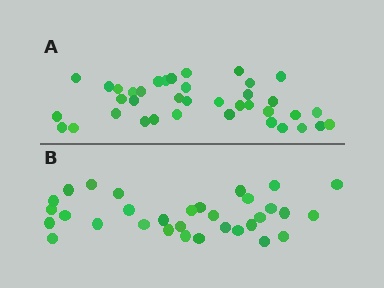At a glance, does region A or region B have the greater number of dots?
Region A (the top region) has more dots.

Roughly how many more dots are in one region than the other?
Region A has about 6 more dots than region B.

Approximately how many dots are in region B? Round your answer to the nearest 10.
About 30 dots. (The exact count is 32, which rounds to 30.)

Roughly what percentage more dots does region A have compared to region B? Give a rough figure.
About 20% more.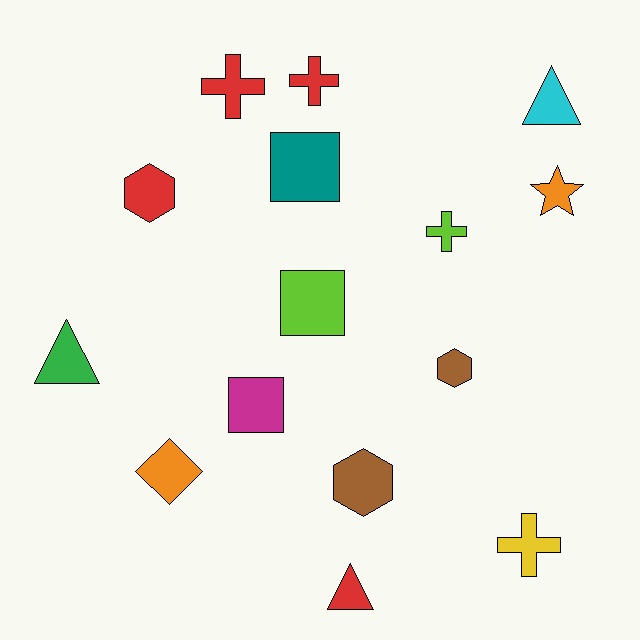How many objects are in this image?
There are 15 objects.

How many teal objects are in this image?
There is 1 teal object.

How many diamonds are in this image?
There is 1 diamond.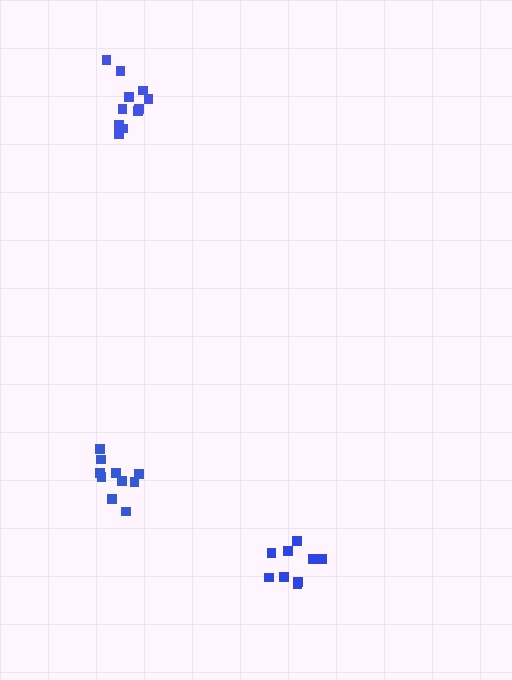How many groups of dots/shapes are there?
There are 3 groups.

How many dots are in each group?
Group 1: 9 dots, Group 2: 10 dots, Group 3: 11 dots (30 total).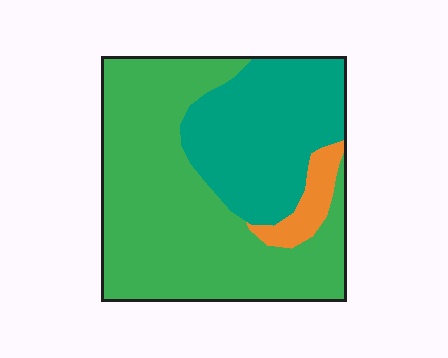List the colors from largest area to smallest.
From largest to smallest: green, teal, orange.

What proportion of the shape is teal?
Teal covers around 35% of the shape.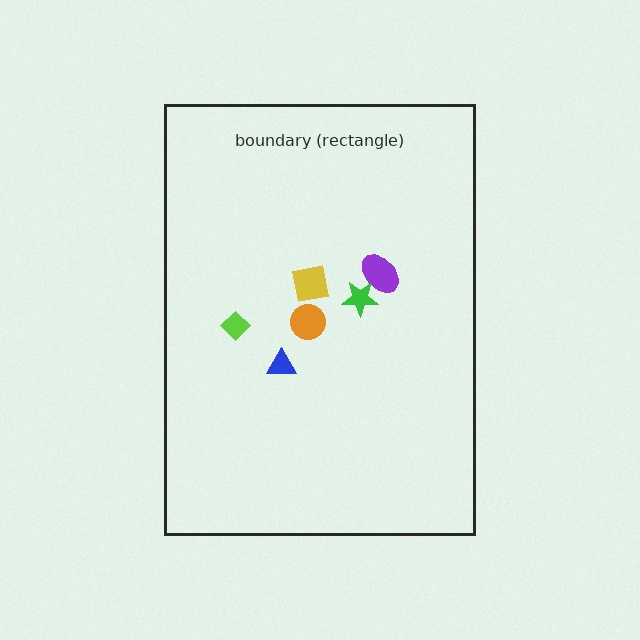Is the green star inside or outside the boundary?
Inside.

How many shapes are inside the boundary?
6 inside, 0 outside.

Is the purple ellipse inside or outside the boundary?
Inside.